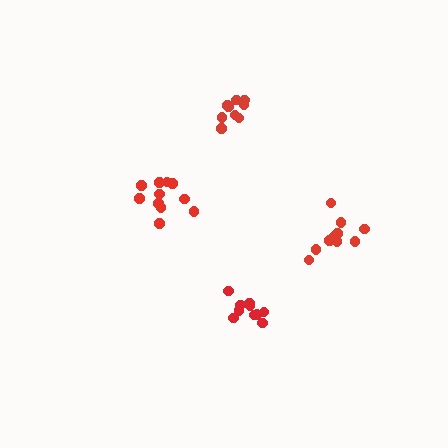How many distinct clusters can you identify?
There are 4 distinct clusters.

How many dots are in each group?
Group 1: 9 dots, Group 2: 10 dots, Group 3: 10 dots, Group 4: 11 dots (40 total).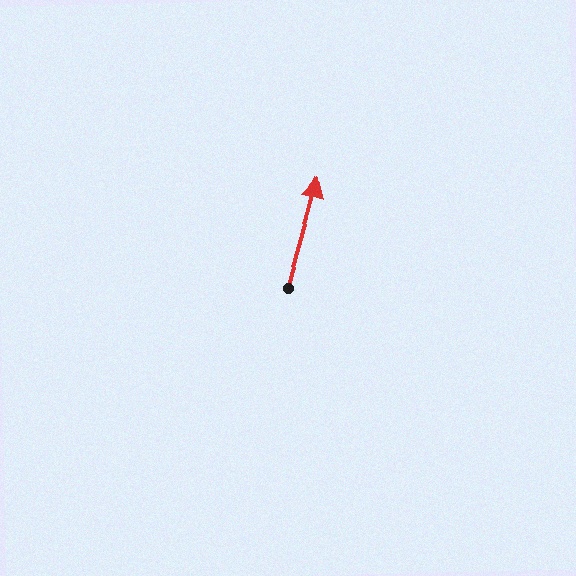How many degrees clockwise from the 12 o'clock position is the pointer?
Approximately 16 degrees.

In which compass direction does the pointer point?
North.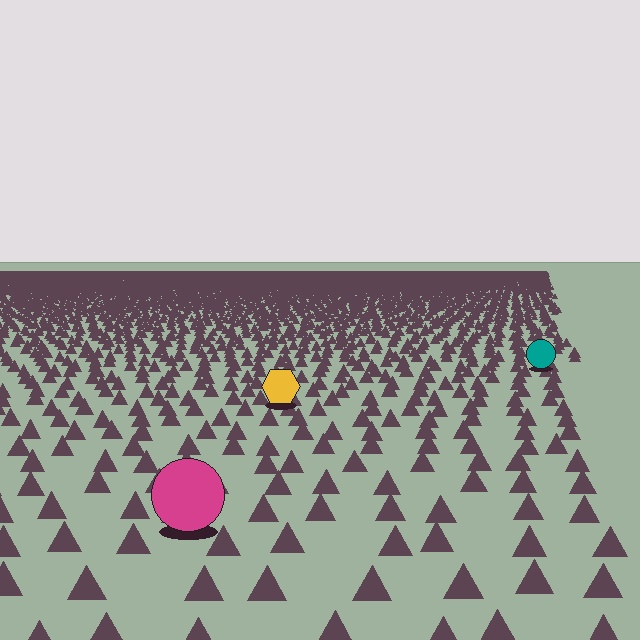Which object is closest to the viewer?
The magenta circle is closest. The texture marks near it are larger and more spread out.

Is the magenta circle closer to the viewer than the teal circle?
Yes. The magenta circle is closer — you can tell from the texture gradient: the ground texture is coarser near it.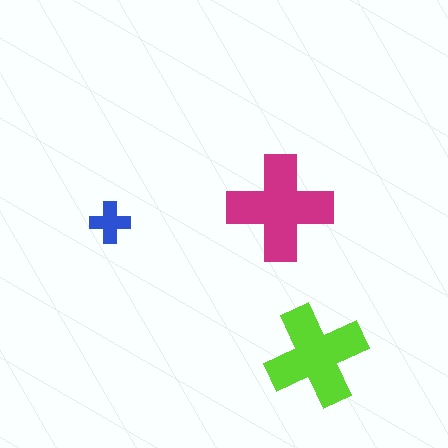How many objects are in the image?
There are 3 objects in the image.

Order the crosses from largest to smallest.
the magenta one, the lime one, the blue one.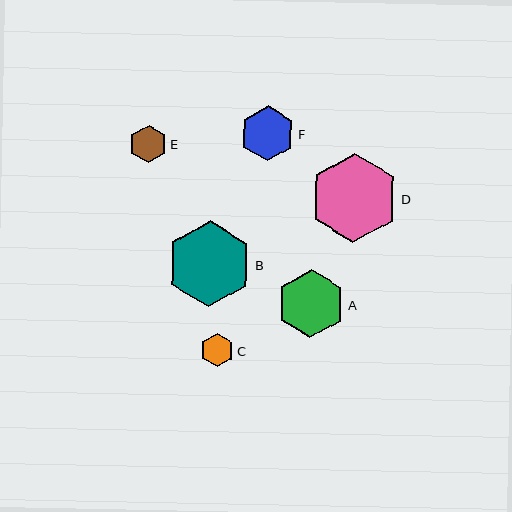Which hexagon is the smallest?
Hexagon C is the smallest with a size of approximately 34 pixels.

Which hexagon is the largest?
Hexagon D is the largest with a size of approximately 89 pixels.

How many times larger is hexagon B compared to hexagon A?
Hexagon B is approximately 1.3 times the size of hexagon A.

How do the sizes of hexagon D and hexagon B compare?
Hexagon D and hexagon B are approximately the same size.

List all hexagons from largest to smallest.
From largest to smallest: D, B, A, F, E, C.